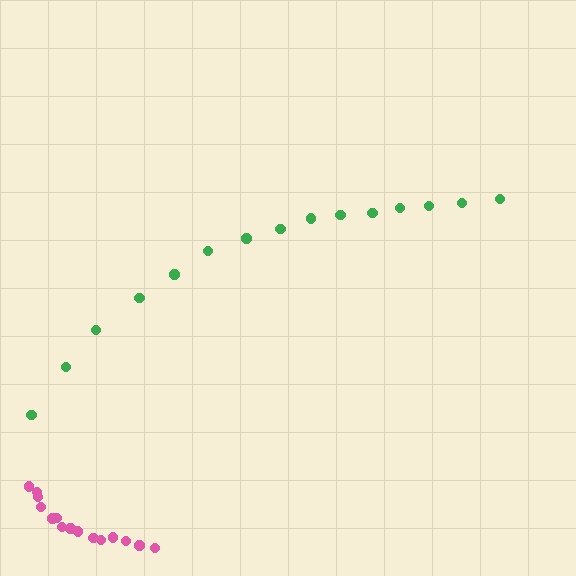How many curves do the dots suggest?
There are 2 distinct paths.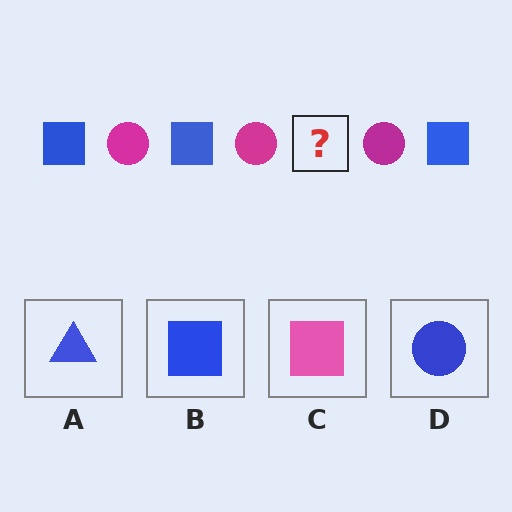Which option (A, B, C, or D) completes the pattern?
B.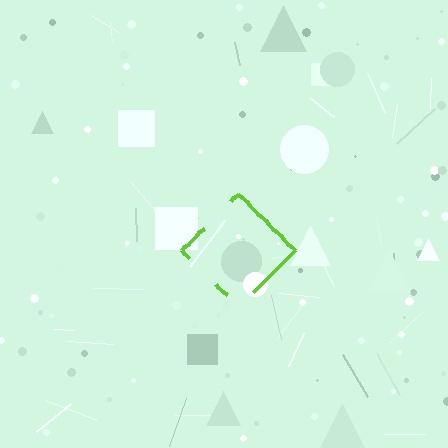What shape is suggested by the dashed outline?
The dashed outline suggests a diamond.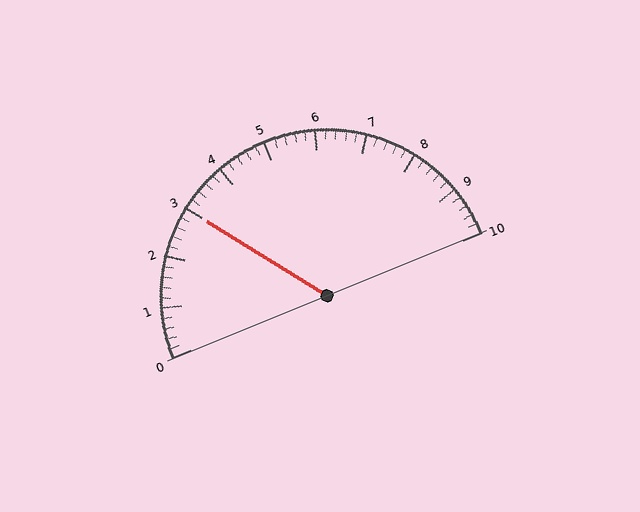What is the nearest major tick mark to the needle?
The nearest major tick mark is 3.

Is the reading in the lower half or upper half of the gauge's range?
The reading is in the lower half of the range (0 to 10).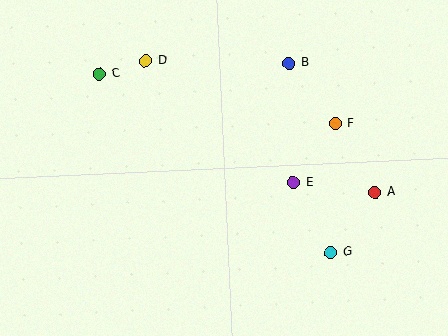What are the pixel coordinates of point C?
Point C is at (99, 74).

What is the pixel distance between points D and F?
The distance between D and F is 200 pixels.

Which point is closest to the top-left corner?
Point C is closest to the top-left corner.